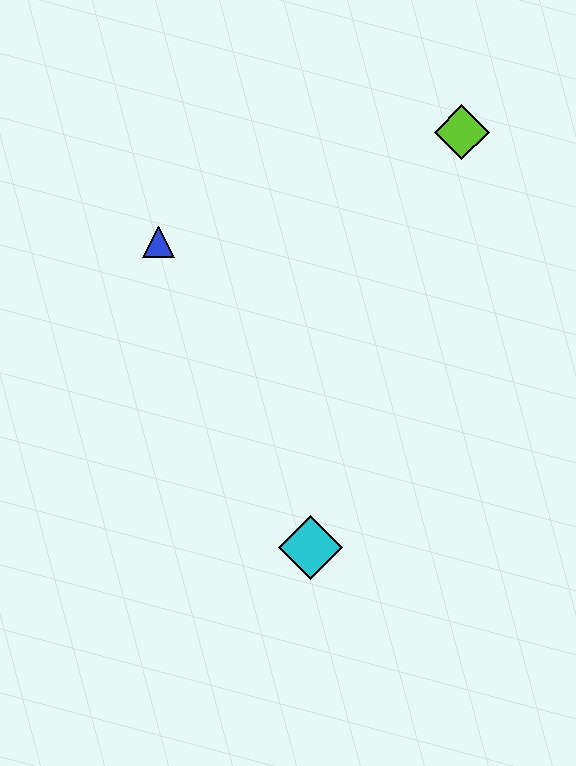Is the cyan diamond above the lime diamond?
No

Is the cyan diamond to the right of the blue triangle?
Yes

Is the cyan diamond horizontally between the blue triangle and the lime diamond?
Yes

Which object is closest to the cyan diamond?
The blue triangle is closest to the cyan diamond.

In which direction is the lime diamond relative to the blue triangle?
The lime diamond is to the right of the blue triangle.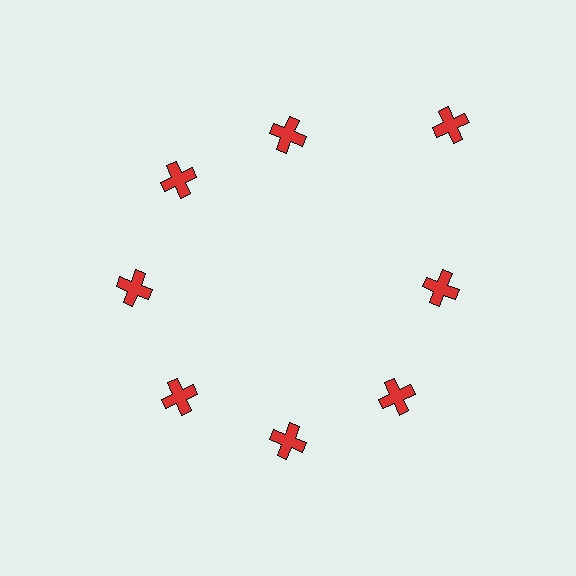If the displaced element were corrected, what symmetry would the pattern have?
It would have 8-fold rotational symmetry — the pattern would map onto itself every 45 degrees.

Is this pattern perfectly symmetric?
No. The 8 red crosses are arranged in a ring, but one element near the 2 o'clock position is pushed outward from the center, breaking the 8-fold rotational symmetry.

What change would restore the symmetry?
The symmetry would be restored by moving it inward, back onto the ring so that all 8 crosses sit at equal angles and equal distance from the center.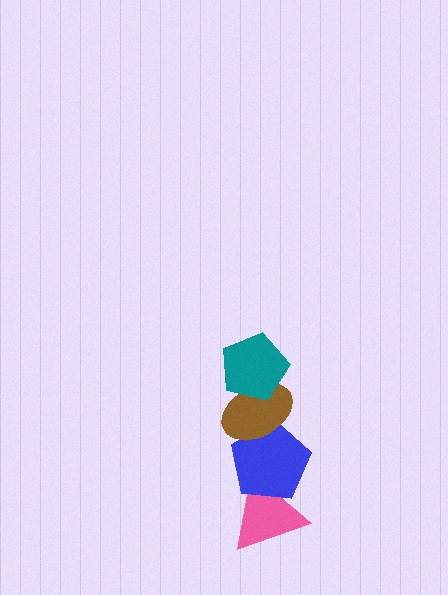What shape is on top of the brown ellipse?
The teal pentagon is on top of the brown ellipse.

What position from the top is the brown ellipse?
The brown ellipse is 2nd from the top.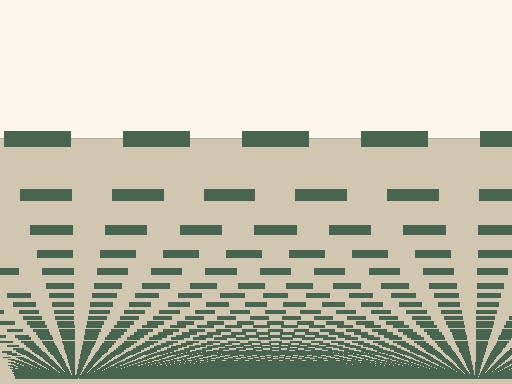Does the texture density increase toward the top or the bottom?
Density increases toward the bottom.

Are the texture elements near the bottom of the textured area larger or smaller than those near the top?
Smaller. The gradient is inverted — elements near the bottom are smaller and denser.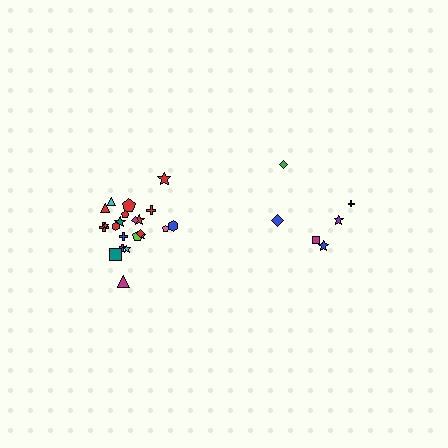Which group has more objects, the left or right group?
The left group.